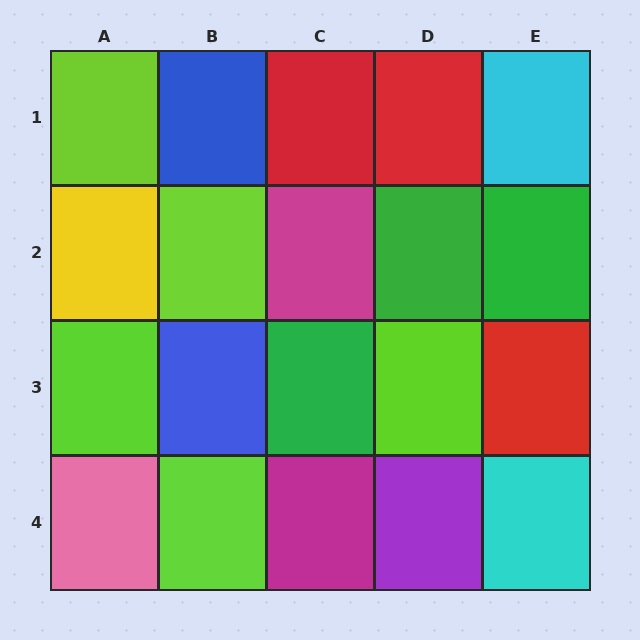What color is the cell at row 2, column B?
Lime.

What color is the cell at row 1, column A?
Lime.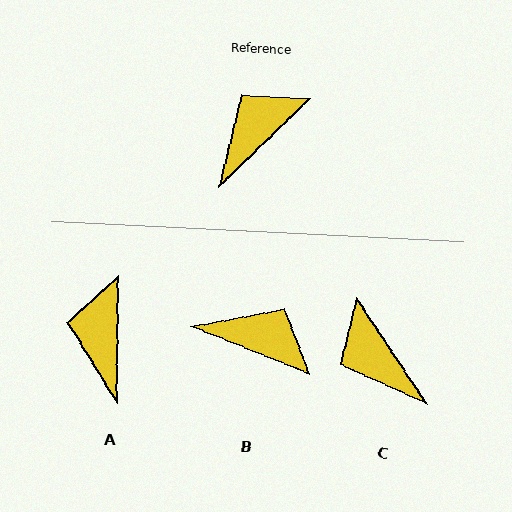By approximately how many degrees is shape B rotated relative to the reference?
Approximately 66 degrees clockwise.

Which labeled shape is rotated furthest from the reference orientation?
C, about 79 degrees away.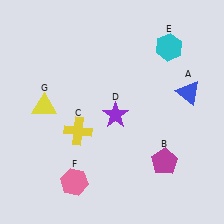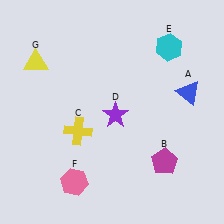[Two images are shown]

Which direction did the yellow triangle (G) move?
The yellow triangle (G) moved up.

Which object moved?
The yellow triangle (G) moved up.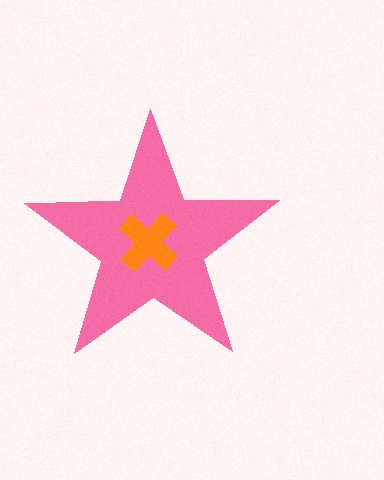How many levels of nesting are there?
2.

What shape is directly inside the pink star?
The orange cross.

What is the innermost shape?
The orange cross.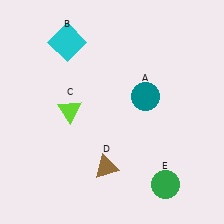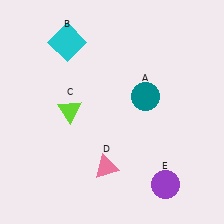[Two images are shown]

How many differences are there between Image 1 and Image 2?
There are 2 differences between the two images.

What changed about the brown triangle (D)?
In Image 1, D is brown. In Image 2, it changed to pink.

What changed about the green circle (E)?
In Image 1, E is green. In Image 2, it changed to purple.